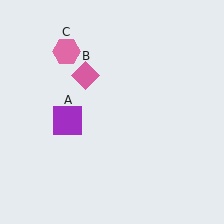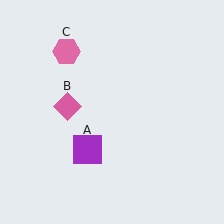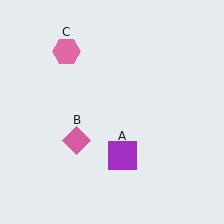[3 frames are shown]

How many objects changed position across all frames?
2 objects changed position: purple square (object A), pink diamond (object B).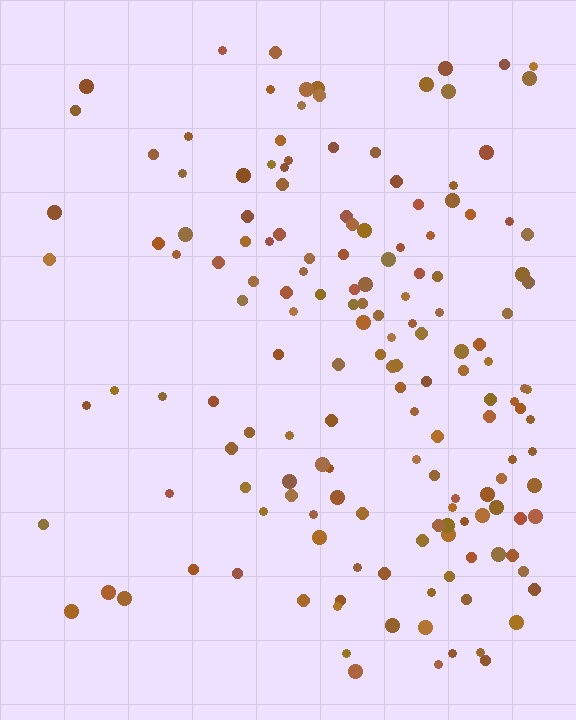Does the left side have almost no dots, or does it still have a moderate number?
Still a moderate number, just noticeably fewer than the right.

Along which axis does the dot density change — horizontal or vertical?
Horizontal.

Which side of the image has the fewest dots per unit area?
The left.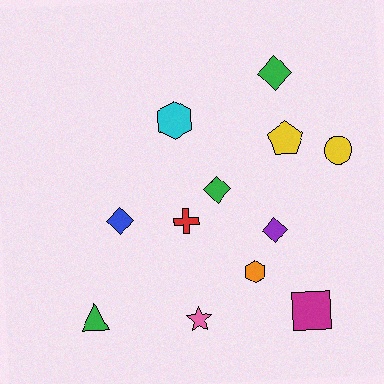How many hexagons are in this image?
There are 2 hexagons.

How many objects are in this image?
There are 12 objects.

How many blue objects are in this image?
There is 1 blue object.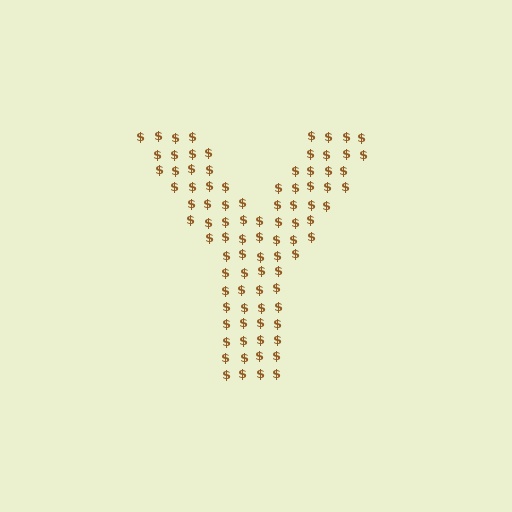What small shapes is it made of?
It is made of small dollar signs.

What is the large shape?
The large shape is the letter Y.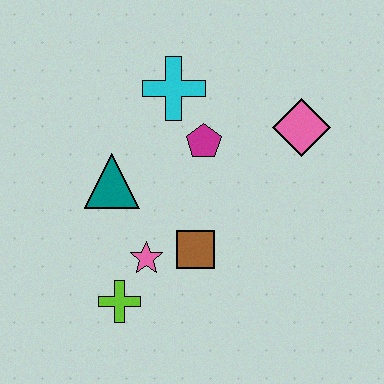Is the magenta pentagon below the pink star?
No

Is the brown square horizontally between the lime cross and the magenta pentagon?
Yes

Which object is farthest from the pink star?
The pink diamond is farthest from the pink star.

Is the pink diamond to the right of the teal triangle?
Yes